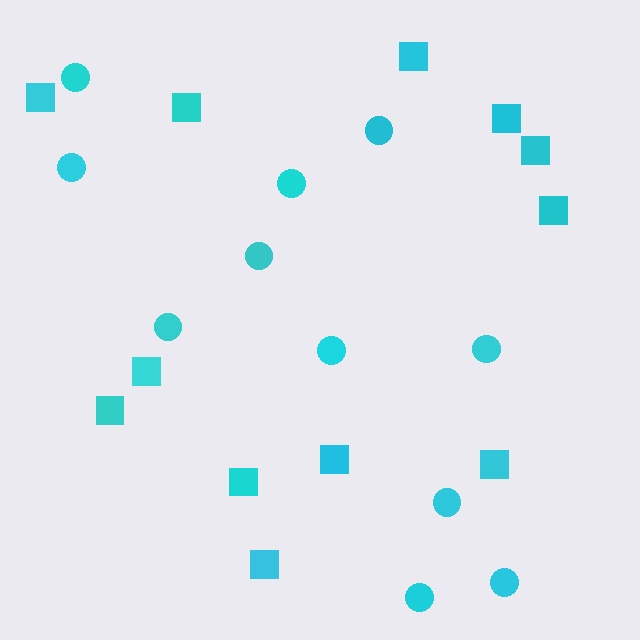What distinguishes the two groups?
There are 2 groups: one group of circles (11) and one group of squares (12).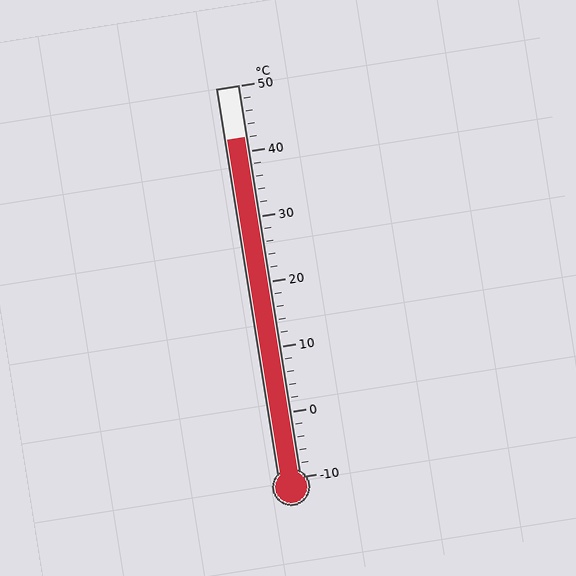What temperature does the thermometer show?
The thermometer shows approximately 42°C.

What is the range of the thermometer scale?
The thermometer scale ranges from -10°C to 50°C.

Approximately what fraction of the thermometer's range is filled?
The thermometer is filled to approximately 85% of its range.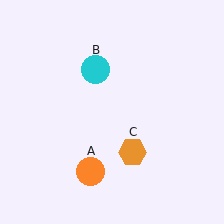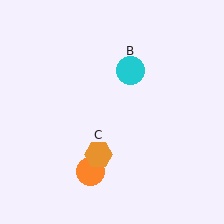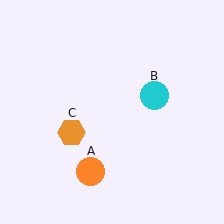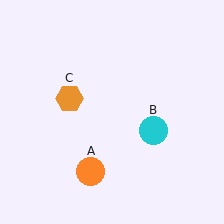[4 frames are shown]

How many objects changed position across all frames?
2 objects changed position: cyan circle (object B), orange hexagon (object C).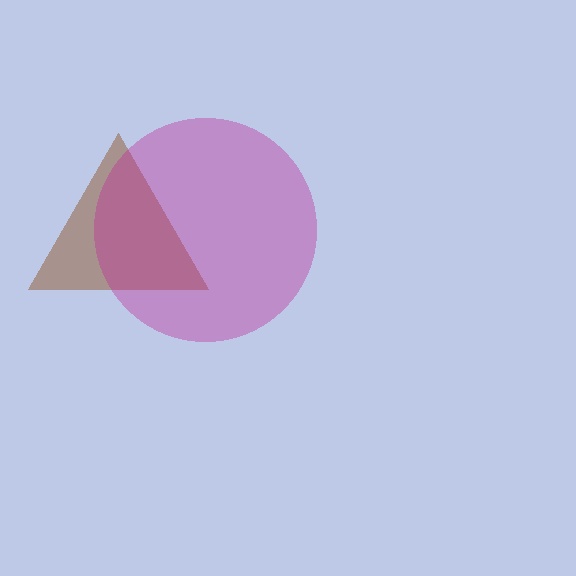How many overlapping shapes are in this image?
There are 2 overlapping shapes in the image.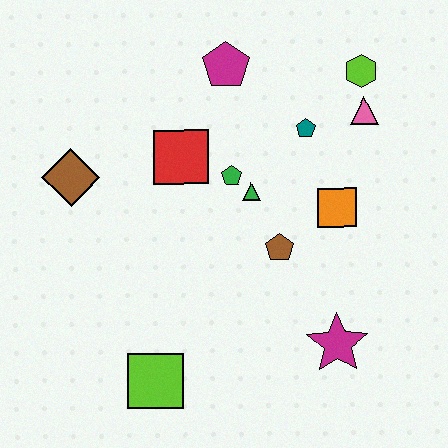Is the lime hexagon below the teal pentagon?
No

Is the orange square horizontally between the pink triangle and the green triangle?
Yes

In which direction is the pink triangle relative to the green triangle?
The pink triangle is to the right of the green triangle.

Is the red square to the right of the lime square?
Yes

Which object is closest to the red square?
The green pentagon is closest to the red square.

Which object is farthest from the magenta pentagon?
The lime square is farthest from the magenta pentagon.